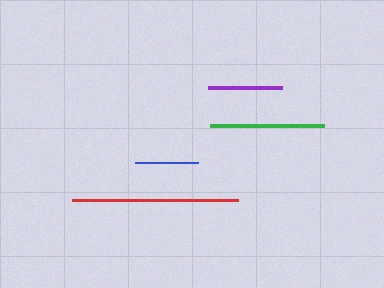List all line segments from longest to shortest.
From longest to shortest: red, green, purple, blue.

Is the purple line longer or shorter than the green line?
The green line is longer than the purple line.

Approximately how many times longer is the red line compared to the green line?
The red line is approximately 1.5 times the length of the green line.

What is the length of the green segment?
The green segment is approximately 113 pixels long.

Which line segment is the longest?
The red line is the longest at approximately 166 pixels.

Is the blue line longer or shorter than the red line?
The red line is longer than the blue line.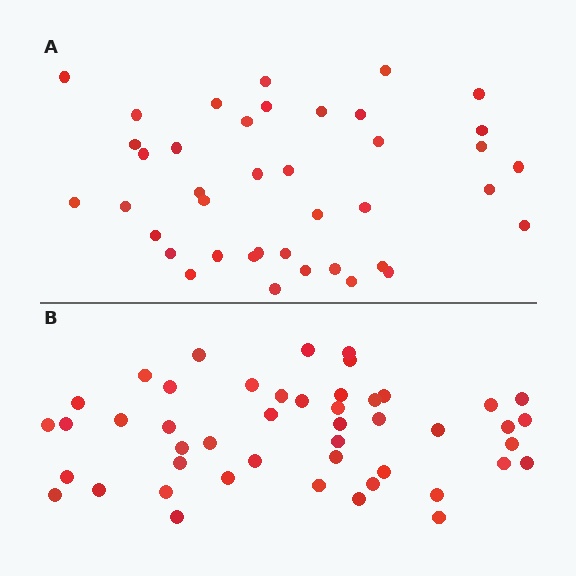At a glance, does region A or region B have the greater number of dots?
Region B (the bottom region) has more dots.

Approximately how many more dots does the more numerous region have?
Region B has roughly 8 or so more dots than region A.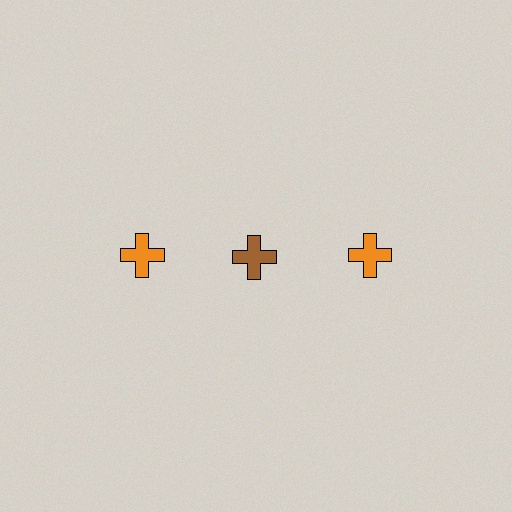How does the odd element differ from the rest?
It has a different color: brown instead of orange.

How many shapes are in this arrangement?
There are 3 shapes arranged in a grid pattern.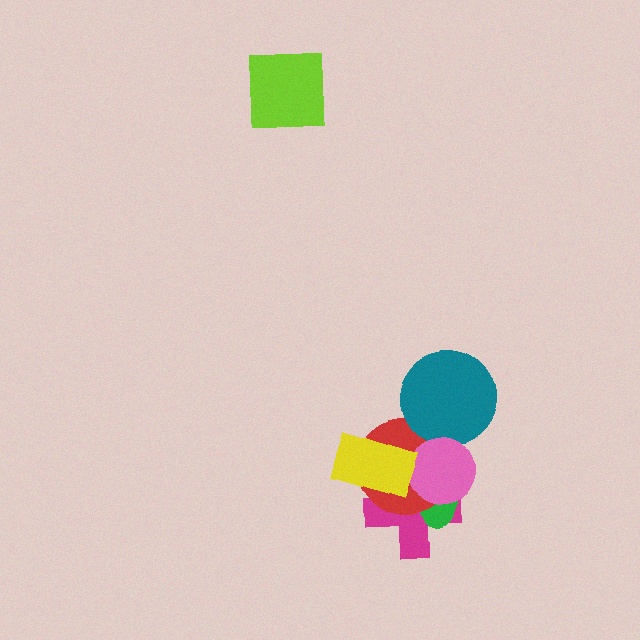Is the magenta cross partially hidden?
Yes, it is partially covered by another shape.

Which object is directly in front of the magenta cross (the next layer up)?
The green ellipse is directly in front of the magenta cross.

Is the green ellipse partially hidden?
Yes, it is partially covered by another shape.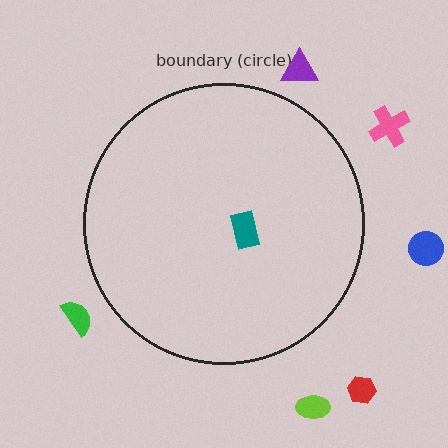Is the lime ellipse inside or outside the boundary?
Outside.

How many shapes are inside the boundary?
1 inside, 6 outside.